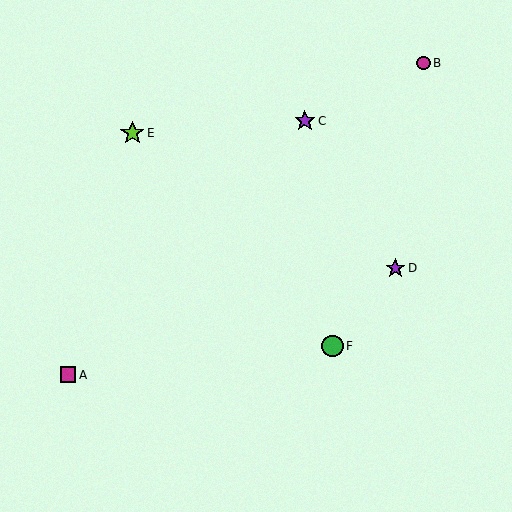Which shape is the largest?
The lime star (labeled E) is the largest.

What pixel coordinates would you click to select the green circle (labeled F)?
Click at (332, 346) to select the green circle F.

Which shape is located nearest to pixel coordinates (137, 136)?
The lime star (labeled E) at (132, 133) is nearest to that location.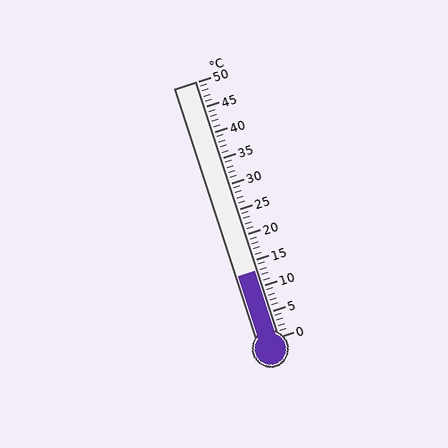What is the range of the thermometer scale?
The thermometer scale ranges from 0°C to 50°C.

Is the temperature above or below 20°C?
The temperature is below 20°C.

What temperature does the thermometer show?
The thermometer shows approximately 13°C.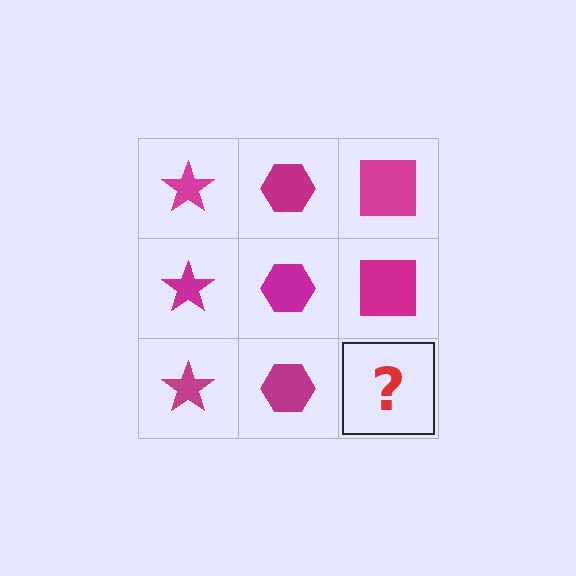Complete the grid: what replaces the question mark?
The question mark should be replaced with a magenta square.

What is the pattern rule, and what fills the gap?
The rule is that each column has a consistent shape. The gap should be filled with a magenta square.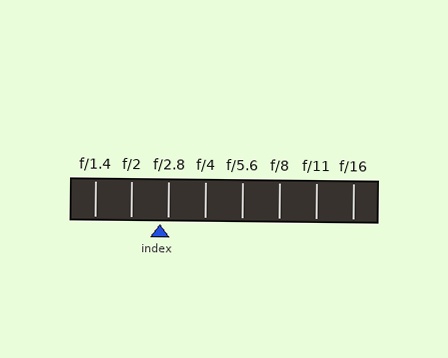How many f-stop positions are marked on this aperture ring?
There are 8 f-stop positions marked.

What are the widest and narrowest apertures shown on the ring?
The widest aperture shown is f/1.4 and the narrowest is f/16.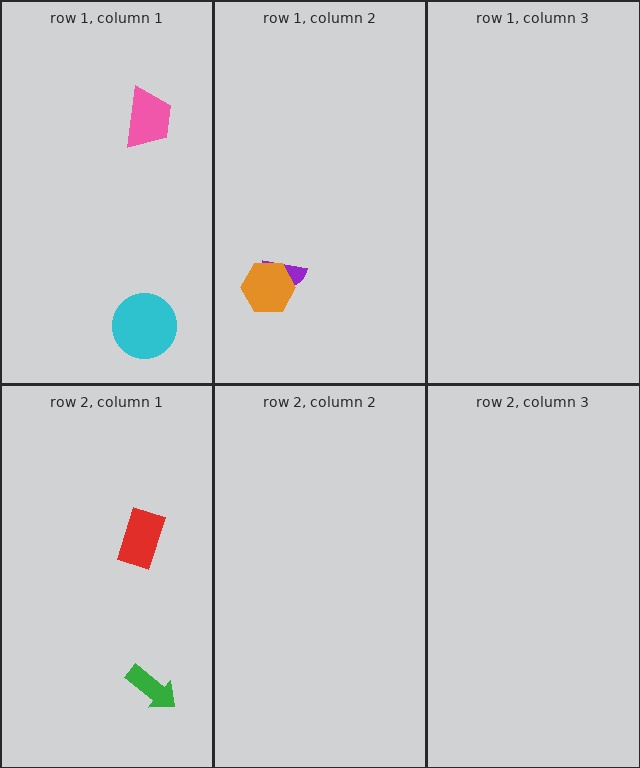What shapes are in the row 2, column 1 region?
The red rectangle, the green arrow.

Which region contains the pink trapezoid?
The row 1, column 1 region.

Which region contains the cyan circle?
The row 1, column 1 region.